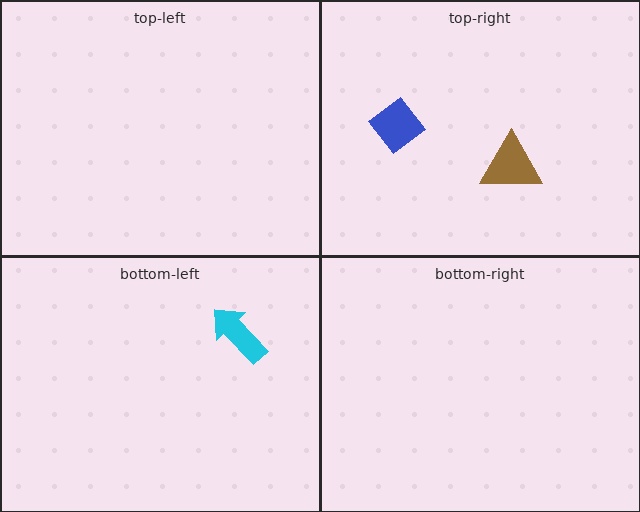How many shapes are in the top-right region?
2.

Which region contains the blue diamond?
The top-right region.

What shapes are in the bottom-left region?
The cyan arrow.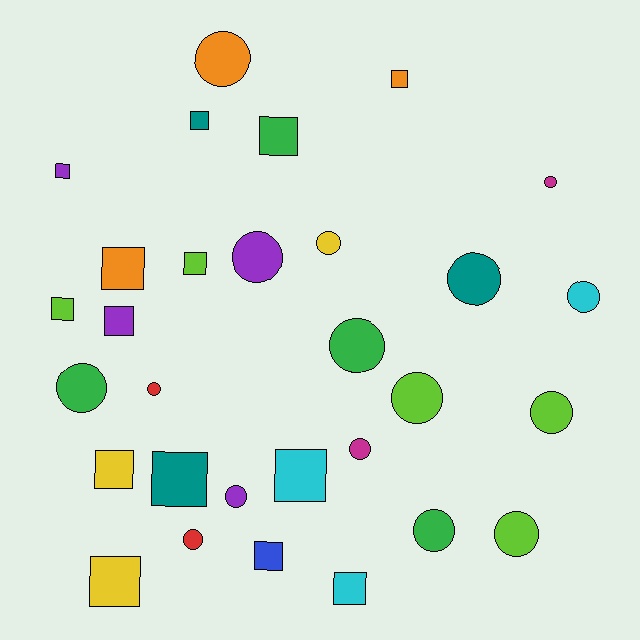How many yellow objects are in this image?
There are 3 yellow objects.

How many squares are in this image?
There are 14 squares.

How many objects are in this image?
There are 30 objects.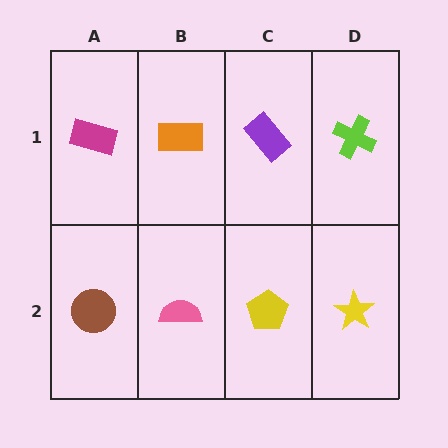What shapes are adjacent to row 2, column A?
A magenta rectangle (row 1, column A), a pink semicircle (row 2, column B).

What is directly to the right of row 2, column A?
A pink semicircle.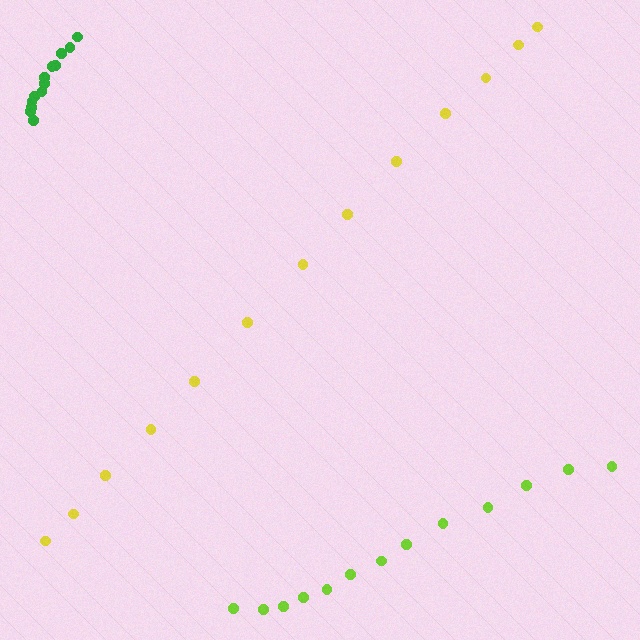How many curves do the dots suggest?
There are 3 distinct paths.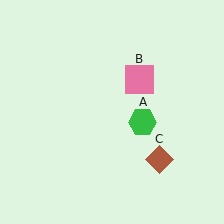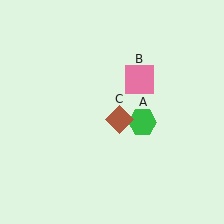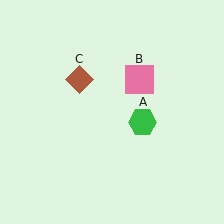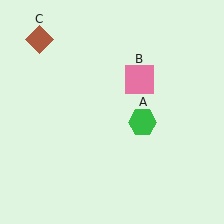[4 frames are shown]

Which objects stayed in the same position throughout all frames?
Green hexagon (object A) and pink square (object B) remained stationary.